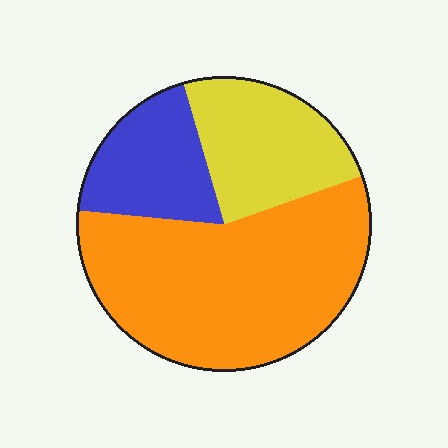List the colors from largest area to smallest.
From largest to smallest: orange, yellow, blue.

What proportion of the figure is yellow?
Yellow takes up about one quarter (1/4) of the figure.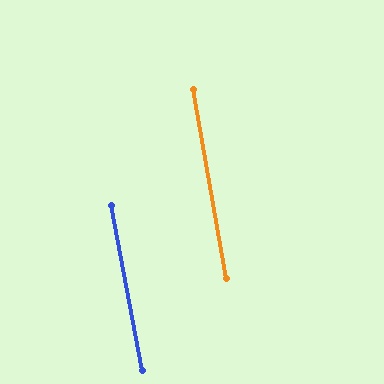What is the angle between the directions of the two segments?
Approximately 1 degree.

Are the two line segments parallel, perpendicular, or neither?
Parallel — their directions differ by only 0.7°.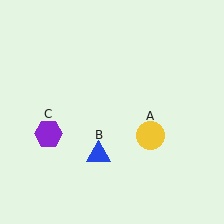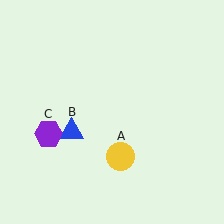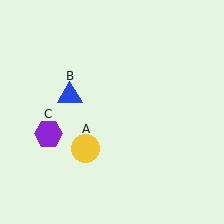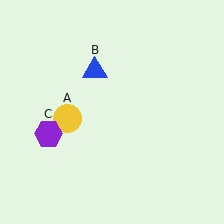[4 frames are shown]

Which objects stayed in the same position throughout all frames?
Purple hexagon (object C) remained stationary.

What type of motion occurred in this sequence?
The yellow circle (object A), blue triangle (object B) rotated clockwise around the center of the scene.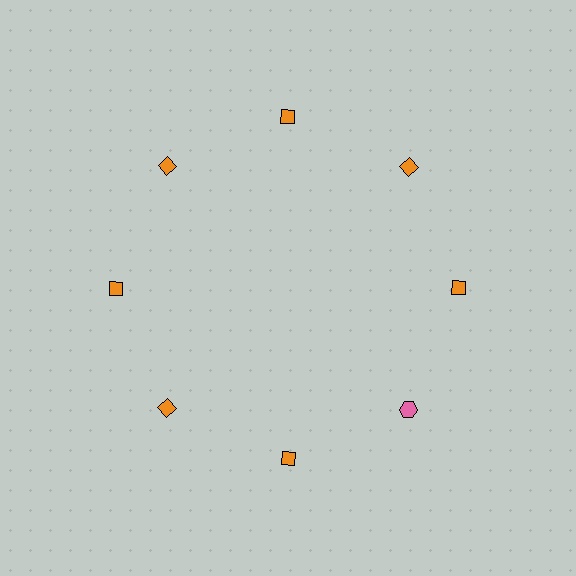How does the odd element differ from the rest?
It differs in both color (pink instead of orange) and shape (hexagon instead of diamond).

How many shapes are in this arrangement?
There are 8 shapes arranged in a ring pattern.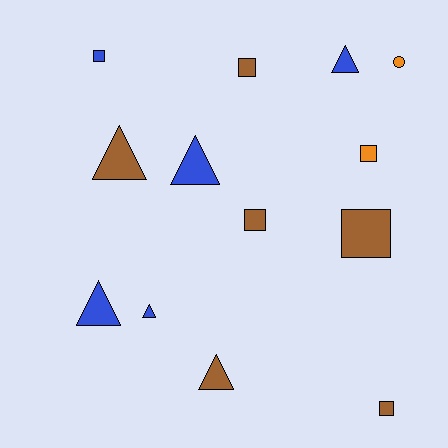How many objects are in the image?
There are 13 objects.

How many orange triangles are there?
There are no orange triangles.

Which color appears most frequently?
Brown, with 6 objects.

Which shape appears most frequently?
Triangle, with 6 objects.